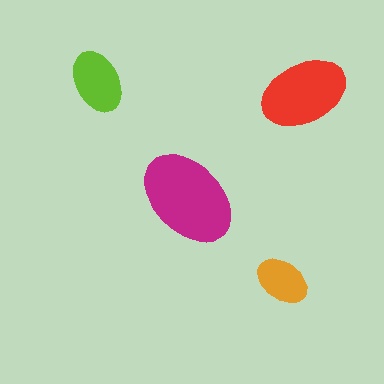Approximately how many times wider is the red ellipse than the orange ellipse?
About 1.5 times wider.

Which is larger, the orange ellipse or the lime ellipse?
The lime one.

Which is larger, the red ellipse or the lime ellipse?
The red one.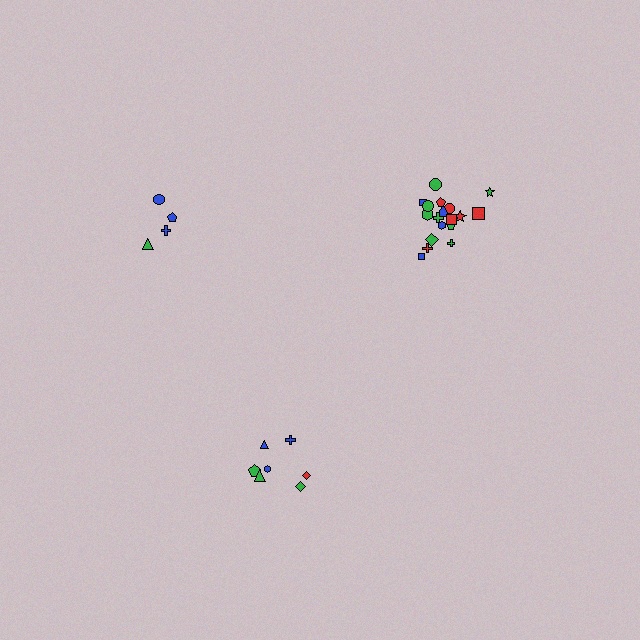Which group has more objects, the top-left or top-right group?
The top-right group.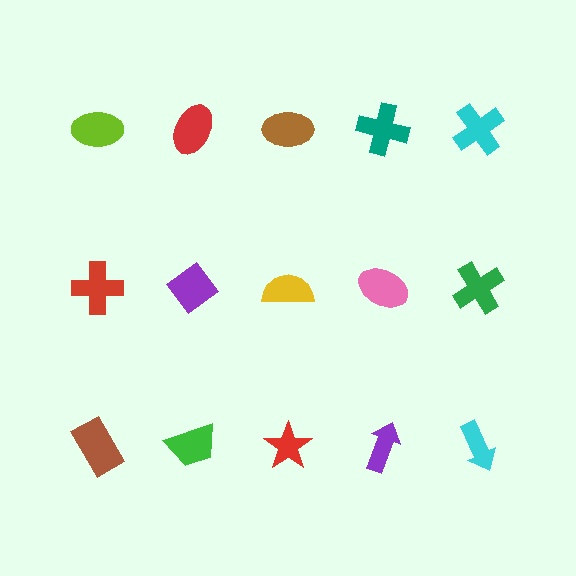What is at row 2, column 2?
A purple diamond.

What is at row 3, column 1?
A brown rectangle.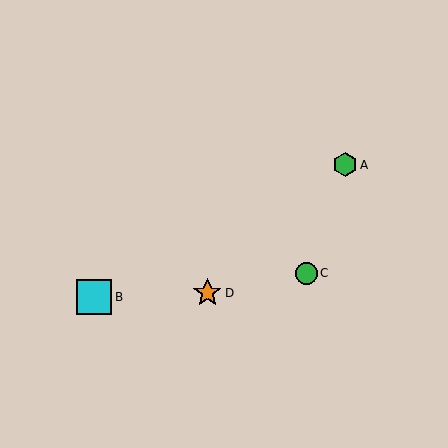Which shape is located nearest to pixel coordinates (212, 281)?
The orange star (labeled D) at (207, 293) is nearest to that location.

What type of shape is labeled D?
Shape D is an orange star.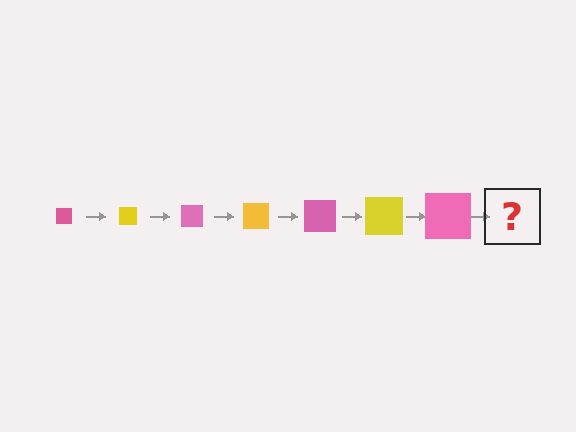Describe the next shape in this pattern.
It should be a yellow square, larger than the previous one.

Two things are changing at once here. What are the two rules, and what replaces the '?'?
The two rules are that the square grows larger each step and the color cycles through pink and yellow. The '?' should be a yellow square, larger than the previous one.